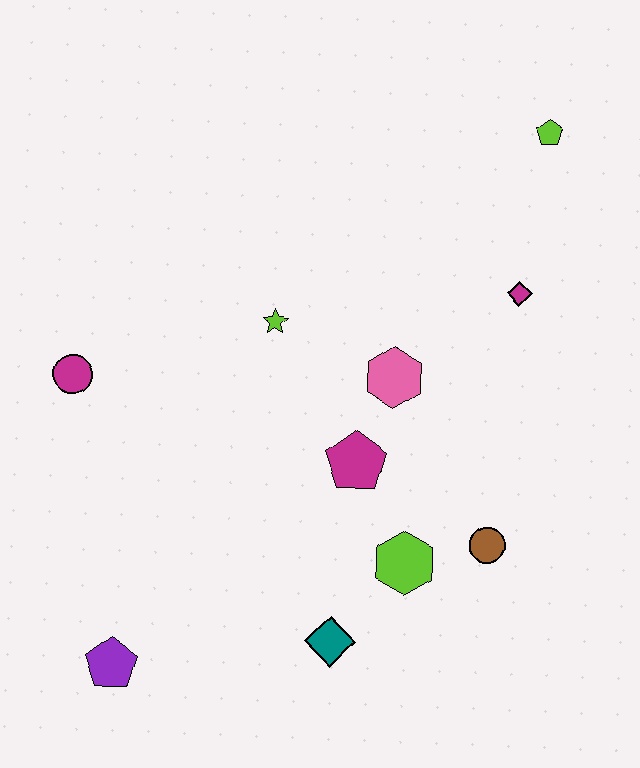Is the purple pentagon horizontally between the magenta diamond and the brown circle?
No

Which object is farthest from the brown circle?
The magenta circle is farthest from the brown circle.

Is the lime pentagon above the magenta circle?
Yes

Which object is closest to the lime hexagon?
The brown circle is closest to the lime hexagon.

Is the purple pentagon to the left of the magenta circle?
No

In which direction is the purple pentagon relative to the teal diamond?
The purple pentagon is to the left of the teal diamond.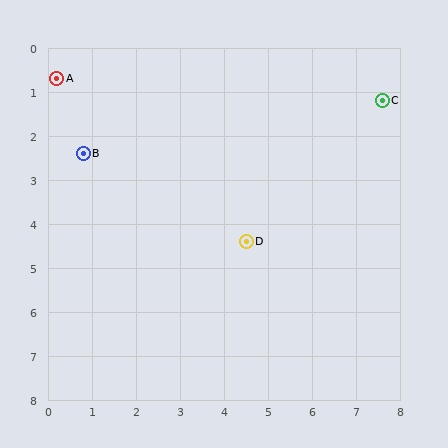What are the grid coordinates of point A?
Point A is at approximately (0.2, 0.7).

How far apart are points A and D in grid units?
Points A and D are about 5.7 grid units apart.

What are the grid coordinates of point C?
Point C is at approximately (7.6, 1.2).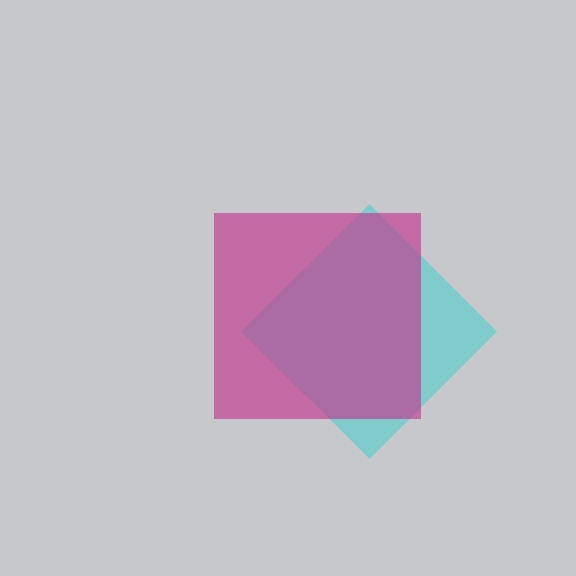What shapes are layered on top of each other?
The layered shapes are: a cyan diamond, a magenta square.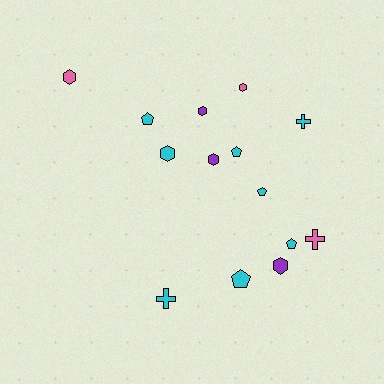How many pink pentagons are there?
There are no pink pentagons.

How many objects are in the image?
There are 14 objects.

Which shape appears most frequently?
Hexagon, with 6 objects.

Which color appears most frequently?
Cyan, with 8 objects.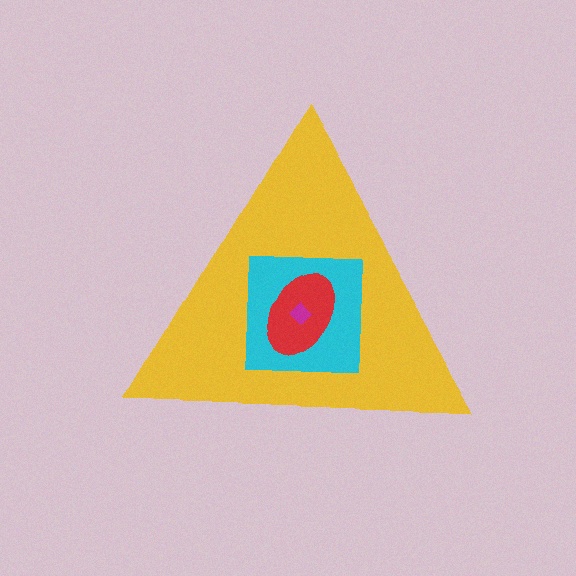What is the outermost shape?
The yellow triangle.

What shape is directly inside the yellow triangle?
The cyan square.